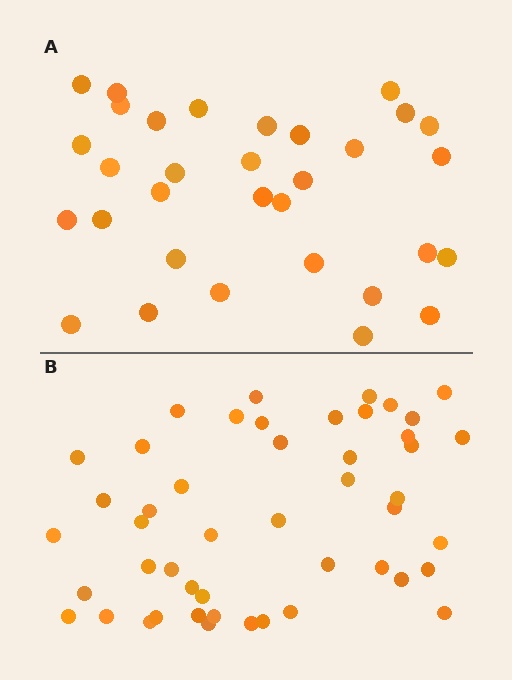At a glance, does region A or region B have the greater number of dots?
Region B (the bottom region) has more dots.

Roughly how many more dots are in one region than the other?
Region B has approximately 15 more dots than region A.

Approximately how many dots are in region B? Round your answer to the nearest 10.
About 50 dots. (The exact count is 48, which rounds to 50.)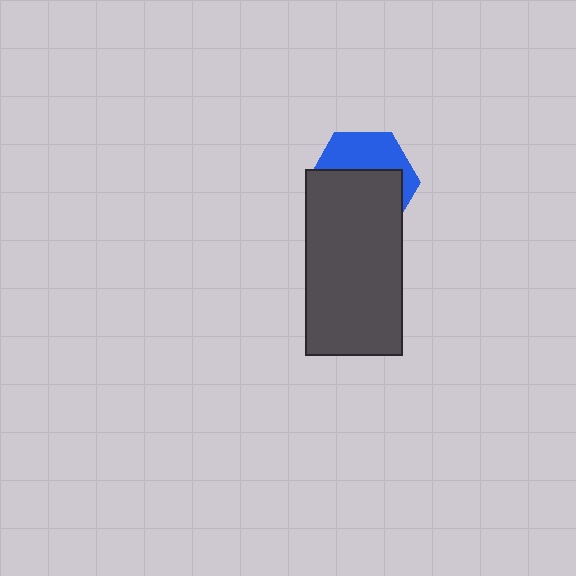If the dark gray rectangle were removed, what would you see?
You would see the complete blue hexagon.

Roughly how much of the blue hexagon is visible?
A small part of it is visible (roughly 40%).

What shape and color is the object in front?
The object in front is a dark gray rectangle.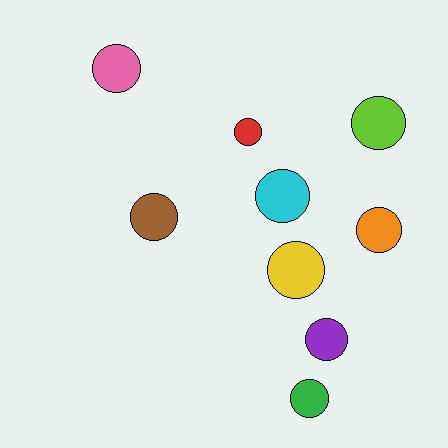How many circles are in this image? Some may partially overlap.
There are 9 circles.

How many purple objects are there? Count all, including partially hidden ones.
There is 1 purple object.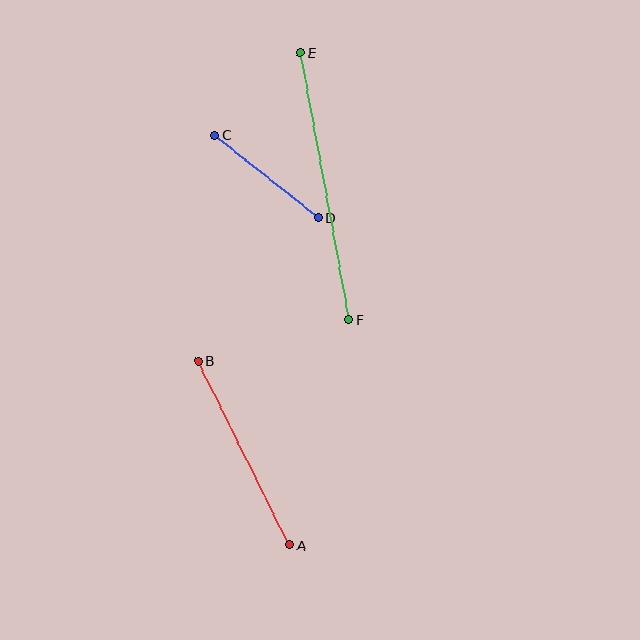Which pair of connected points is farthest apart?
Points E and F are farthest apart.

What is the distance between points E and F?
The distance is approximately 271 pixels.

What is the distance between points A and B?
The distance is approximately 205 pixels.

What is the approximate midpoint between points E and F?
The midpoint is at approximately (325, 186) pixels.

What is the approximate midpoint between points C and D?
The midpoint is at approximately (266, 176) pixels.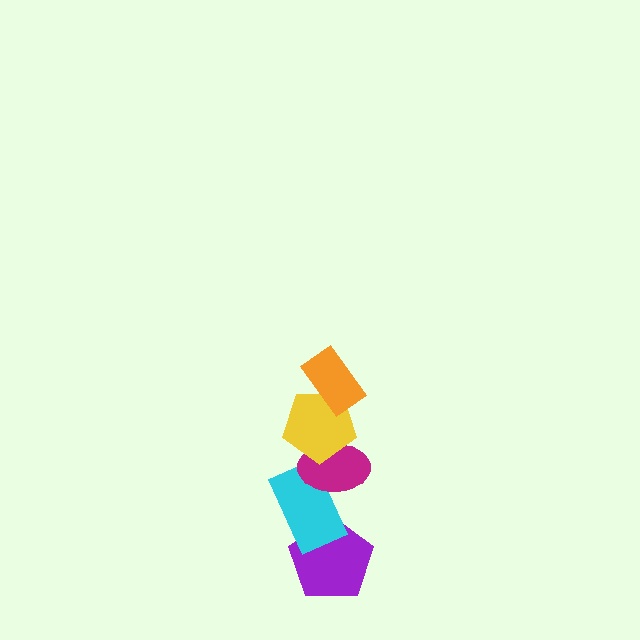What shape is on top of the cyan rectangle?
The magenta ellipse is on top of the cyan rectangle.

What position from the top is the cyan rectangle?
The cyan rectangle is 4th from the top.